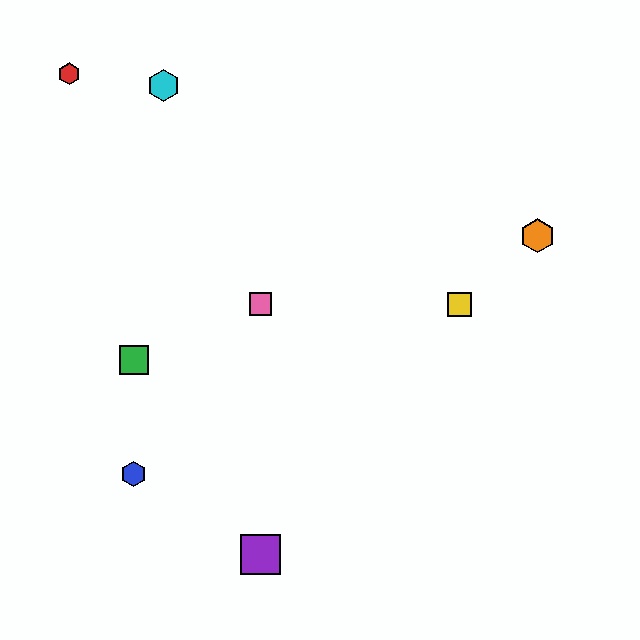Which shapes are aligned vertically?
The purple square, the pink square are aligned vertically.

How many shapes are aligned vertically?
2 shapes (the purple square, the pink square) are aligned vertically.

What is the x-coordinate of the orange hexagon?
The orange hexagon is at x≈537.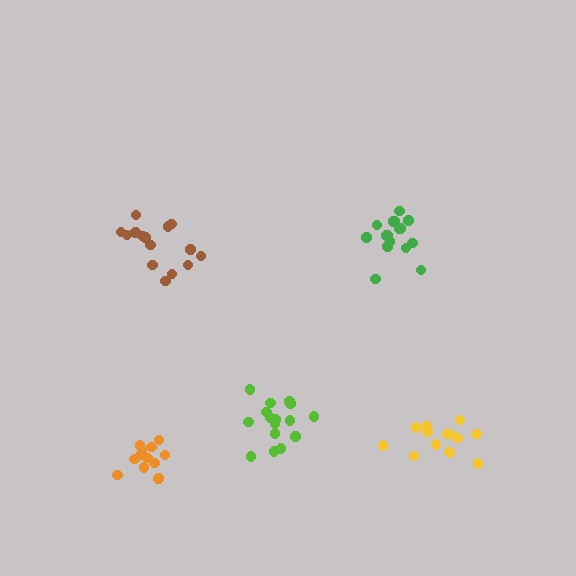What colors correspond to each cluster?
The clusters are colored: orange, brown, yellow, lime, green.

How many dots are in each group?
Group 1: 12 dots, Group 2: 15 dots, Group 3: 14 dots, Group 4: 16 dots, Group 5: 16 dots (73 total).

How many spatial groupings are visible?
There are 5 spatial groupings.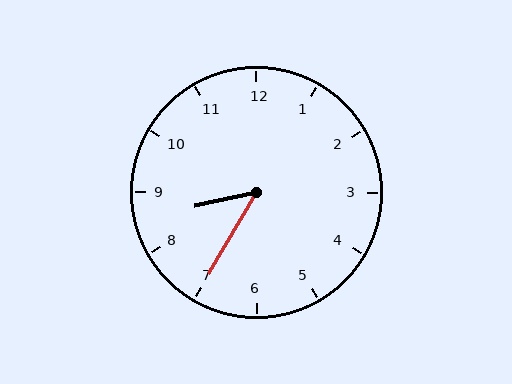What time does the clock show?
8:35.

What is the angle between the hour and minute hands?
Approximately 48 degrees.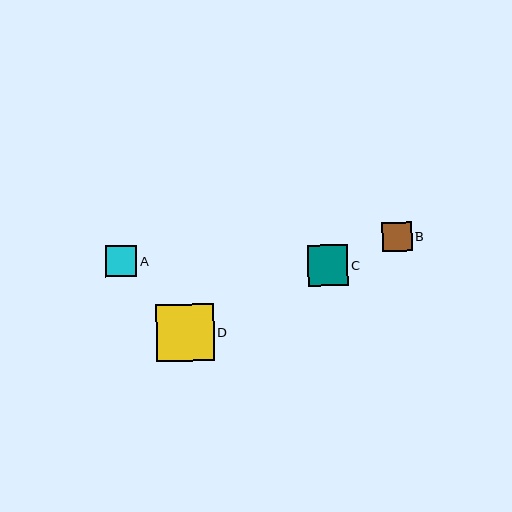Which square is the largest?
Square D is the largest with a size of approximately 57 pixels.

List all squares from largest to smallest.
From largest to smallest: D, C, A, B.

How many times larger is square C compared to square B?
Square C is approximately 1.4 times the size of square B.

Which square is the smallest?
Square B is the smallest with a size of approximately 29 pixels.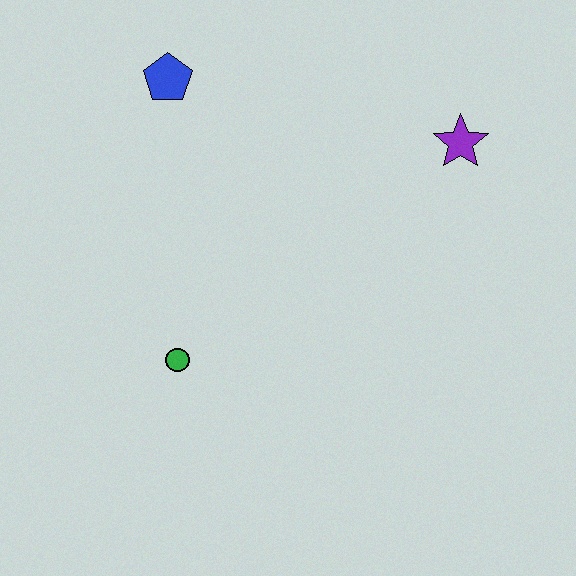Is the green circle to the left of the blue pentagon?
No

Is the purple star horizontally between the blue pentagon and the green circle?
No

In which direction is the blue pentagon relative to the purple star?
The blue pentagon is to the left of the purple star.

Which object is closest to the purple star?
The blue pentagon is closest to the purple star.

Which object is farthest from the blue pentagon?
The purple star is farthest from the blue pentagon.